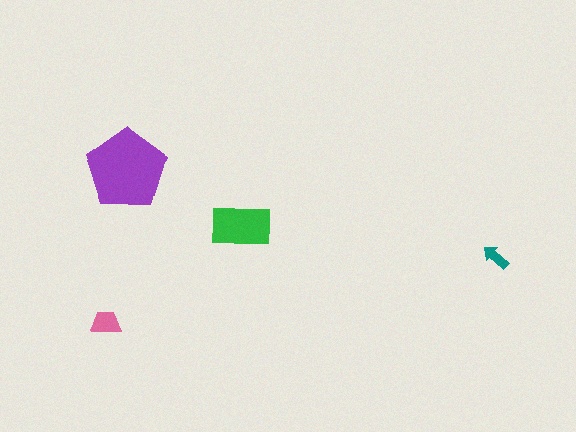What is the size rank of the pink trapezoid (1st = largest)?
3rd.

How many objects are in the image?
There are 4 objects in the image.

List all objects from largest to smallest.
The purple pentagon, the green rectangle, the pink trapezoid, the teal arrow.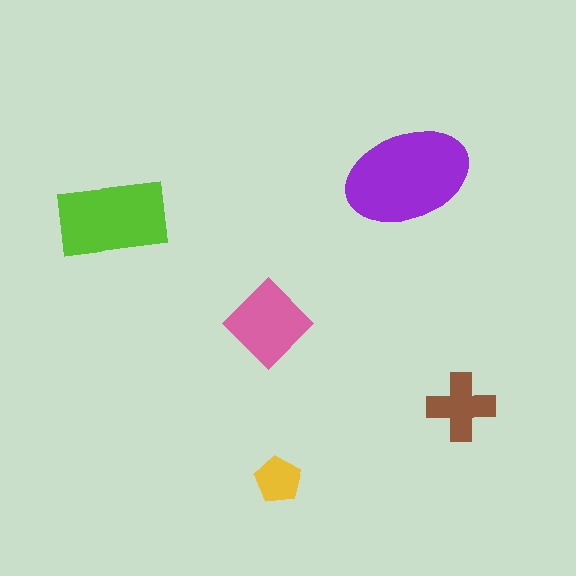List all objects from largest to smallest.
The purple ellipse, the lime rectangle, the pink diamond, the brown cross, the yellow pentagon.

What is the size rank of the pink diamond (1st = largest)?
3rd.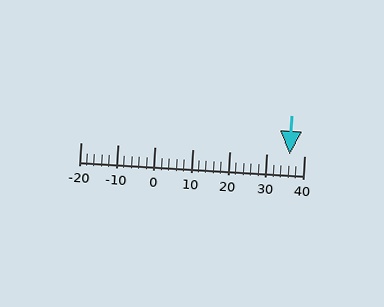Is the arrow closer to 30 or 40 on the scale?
The arrow is closer to 40.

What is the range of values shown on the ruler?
The ruler shows values from -20 to 40.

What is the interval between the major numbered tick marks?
The major tick marks are spaced 10 units apart.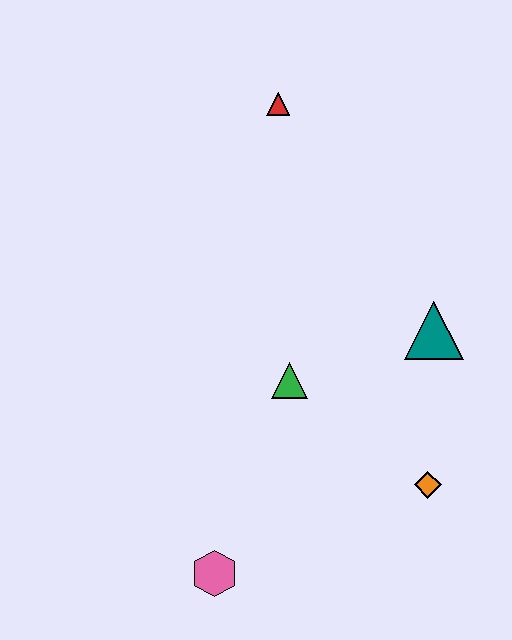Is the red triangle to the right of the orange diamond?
No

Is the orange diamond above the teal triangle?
No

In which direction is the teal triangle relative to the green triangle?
The teal triangle is to the right of the green triangle.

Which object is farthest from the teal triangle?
The pink hexagon is farthest from the teal triangle.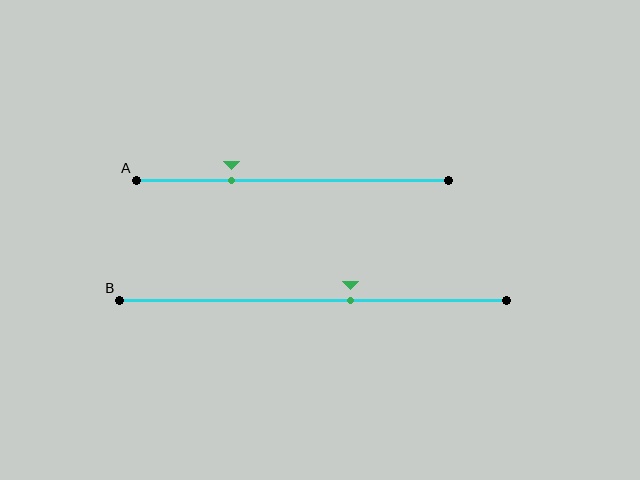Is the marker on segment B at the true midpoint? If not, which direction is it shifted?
No, the marker on segment B is shifted to the right by about 10% of the segment length.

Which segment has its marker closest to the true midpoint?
Segment B has its marker closest to the true midpoint.